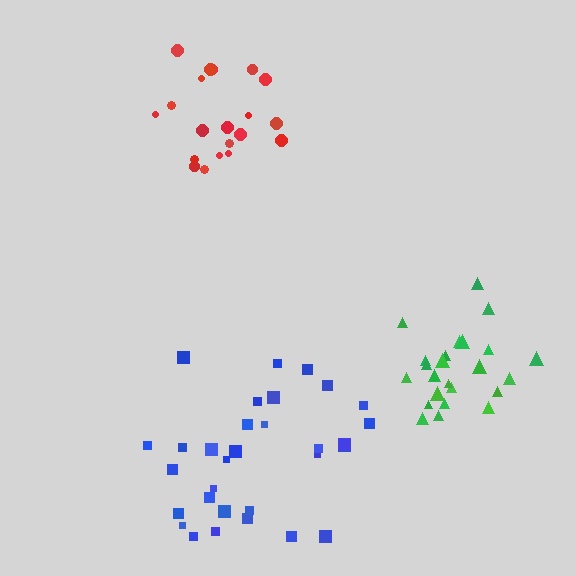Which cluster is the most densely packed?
Green.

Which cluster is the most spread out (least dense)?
Blue.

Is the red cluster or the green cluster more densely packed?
Green.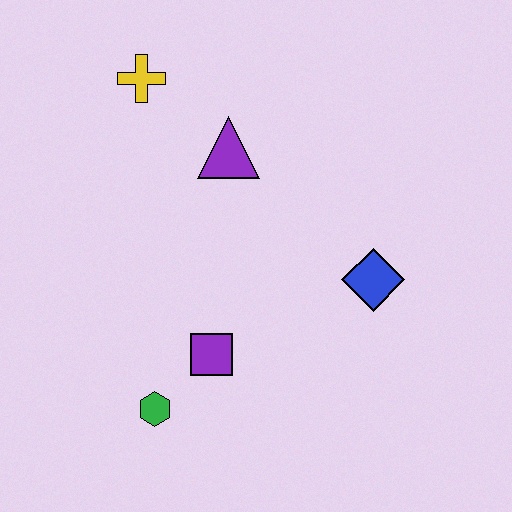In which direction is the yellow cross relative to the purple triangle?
The yellow cross is to the left of the purple triangle.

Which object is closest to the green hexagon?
The purple square is closest to the green hexagon.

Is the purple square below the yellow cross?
Yes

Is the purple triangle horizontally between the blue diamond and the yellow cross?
Yes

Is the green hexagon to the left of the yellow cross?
No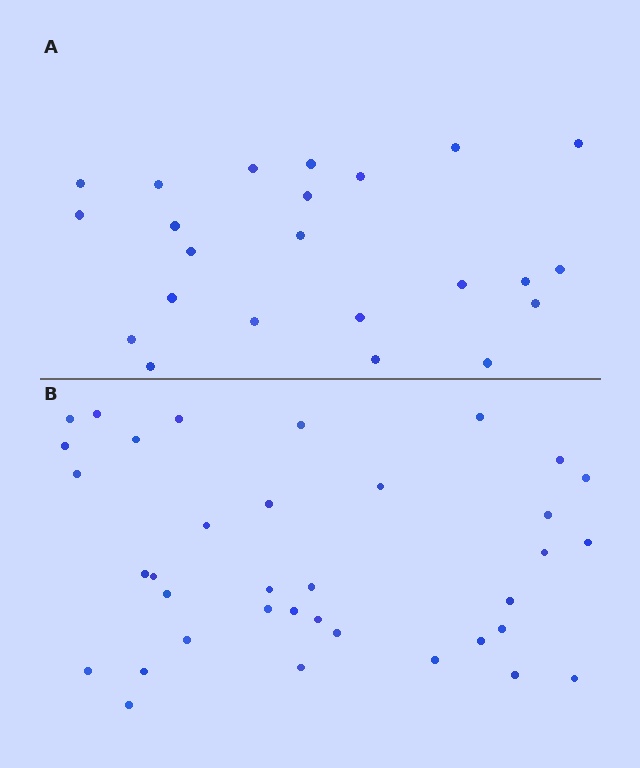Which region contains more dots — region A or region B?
Region B (the bottom region) has more dots.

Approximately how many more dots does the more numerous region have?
Region B has approximately 15 more dots than region A.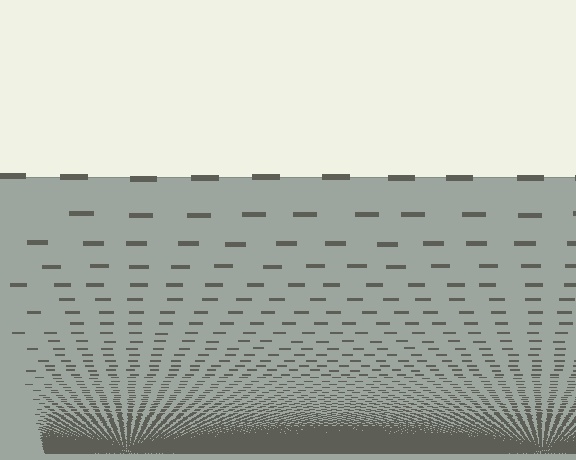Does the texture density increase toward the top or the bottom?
Density increases toward the bottom.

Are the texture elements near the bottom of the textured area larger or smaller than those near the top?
Smaller. The gradient is inverted — elements near the bottom are smaller and denser.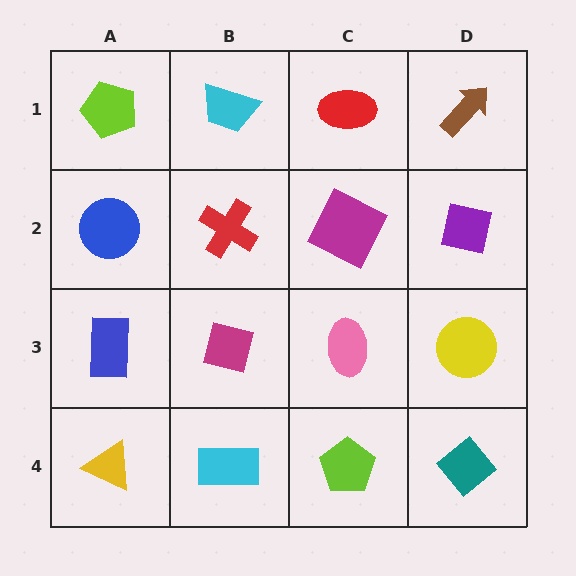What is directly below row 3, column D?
A teal diamond.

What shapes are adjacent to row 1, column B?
A red cross (row 2, column B), a lime pentagon (row 1, column A), a red ellipse (row 1, column C).